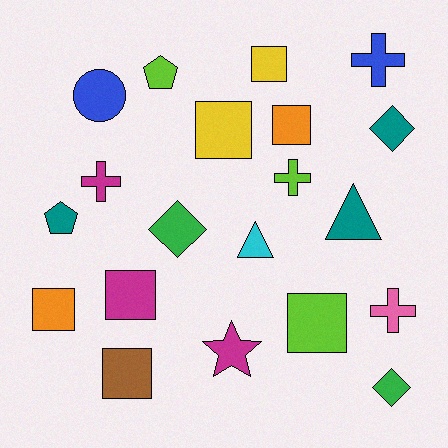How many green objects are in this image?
There are 2 green objects.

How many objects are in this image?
There are 20 objects.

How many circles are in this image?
There is 1 circle.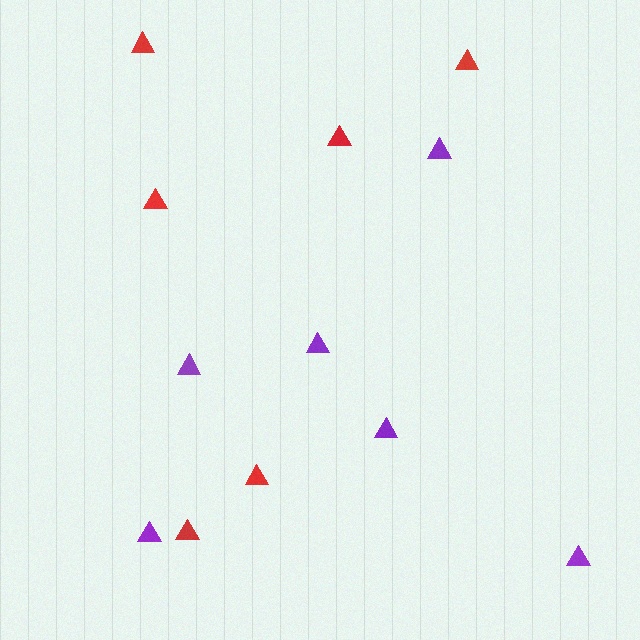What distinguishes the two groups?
There are 2 groups: one group of red triangles (6) and one group of purple triangles (6).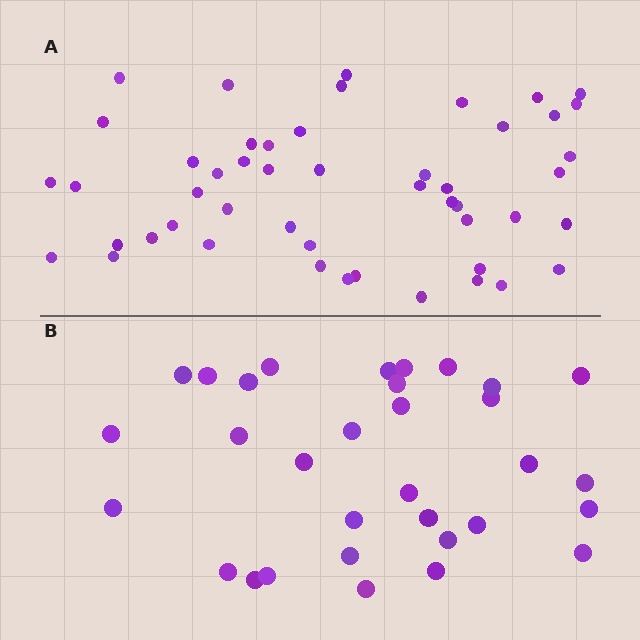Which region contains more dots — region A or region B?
Region A (the top region) has more dots.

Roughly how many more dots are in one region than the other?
Region A has approximately 15 more dots than region B.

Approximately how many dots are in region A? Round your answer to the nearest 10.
About 50 dots. (The exact count is 49, which rounds to 50.)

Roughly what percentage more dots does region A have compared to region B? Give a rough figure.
About 55% more.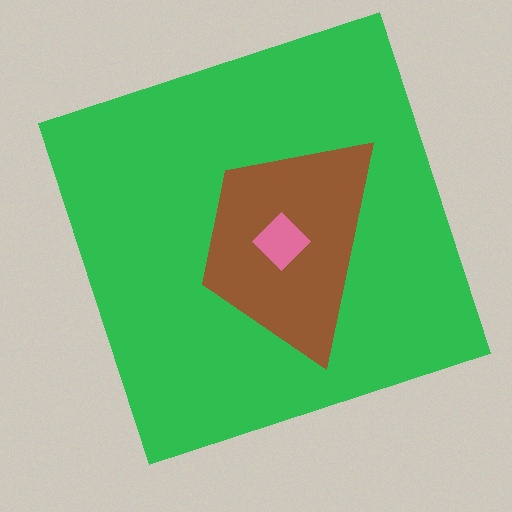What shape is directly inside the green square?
The brown trapezoid.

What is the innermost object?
The pink diamond.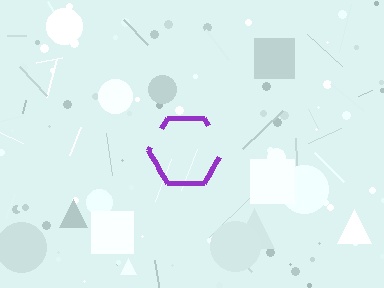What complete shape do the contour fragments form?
The contour fragments form a hexagon.